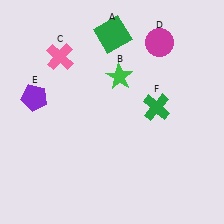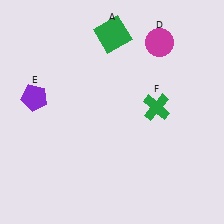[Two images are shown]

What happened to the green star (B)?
The green star (B) was removed in Image 2. It was in the top-right area of Image 1.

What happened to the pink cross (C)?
The pink cross (C) was removed in Image 2. It was in the top-left area of Image 1.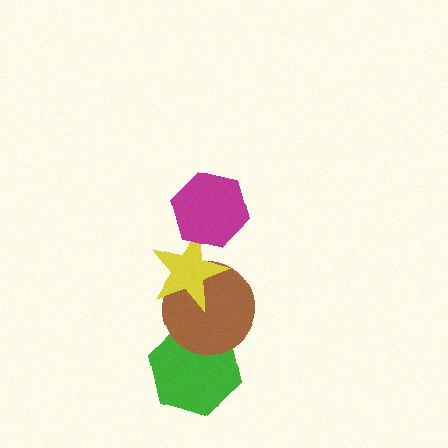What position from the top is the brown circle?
The brown circle is 3rd from the top.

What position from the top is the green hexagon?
The green hexagon is 4th from the top.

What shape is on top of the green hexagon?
The brown circle is on top of the green hexagon.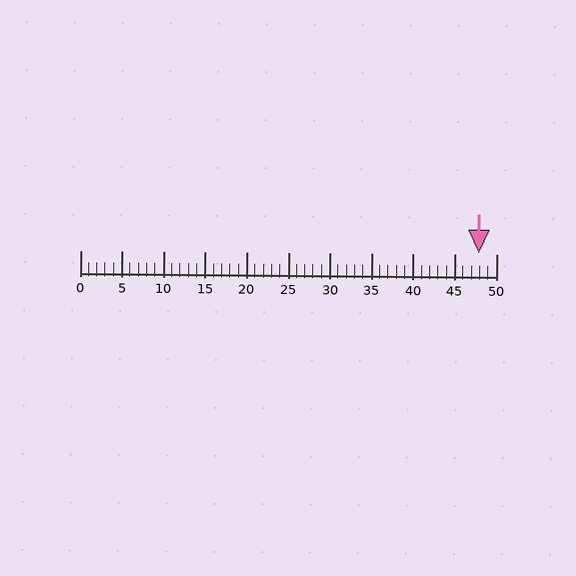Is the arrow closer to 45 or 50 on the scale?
The arrow is closer to 50.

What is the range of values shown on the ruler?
The ruler shows values from 0 to 50.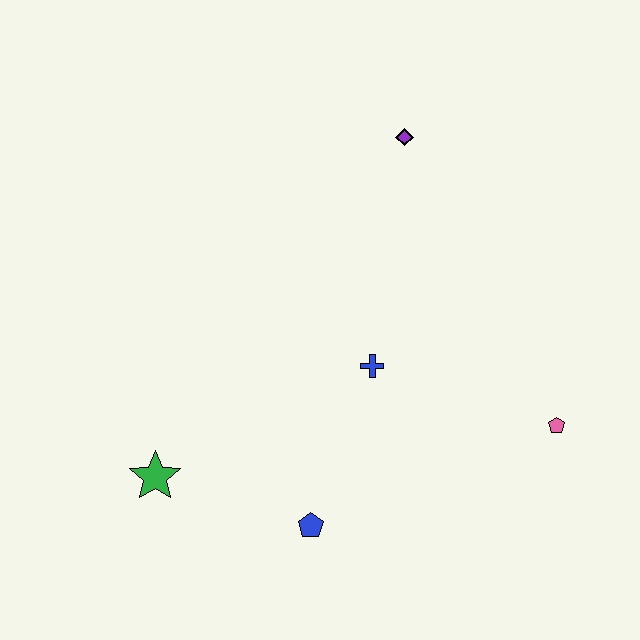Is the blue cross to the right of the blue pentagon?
Yes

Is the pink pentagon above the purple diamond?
No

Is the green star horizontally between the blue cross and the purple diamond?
No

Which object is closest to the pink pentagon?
The blue cross is closest to the pink pentagon.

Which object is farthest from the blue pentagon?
The purple diamond is farthest from the blue pentagon.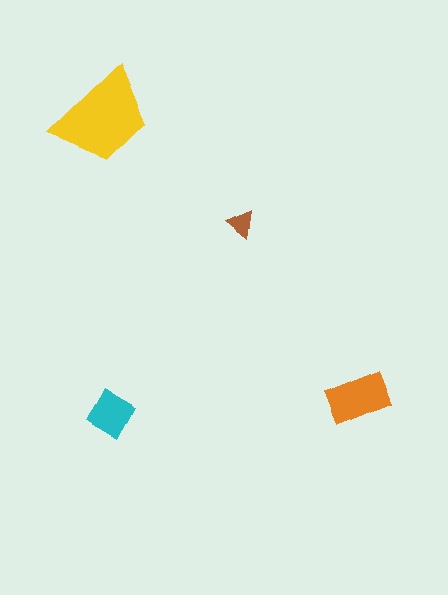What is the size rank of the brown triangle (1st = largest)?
4th.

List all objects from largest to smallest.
The yellow trapezoid, the orange rectangle, the cyan diamond, the brown triangle.